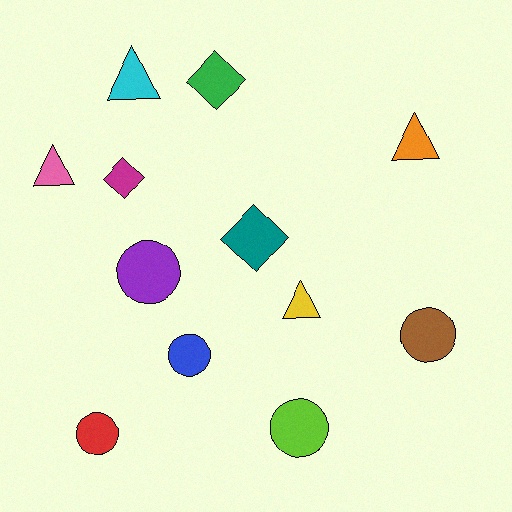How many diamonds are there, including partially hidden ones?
There are 3 diamonds.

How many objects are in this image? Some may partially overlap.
There are 12 objects.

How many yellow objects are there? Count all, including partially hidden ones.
There is 1 yellow object.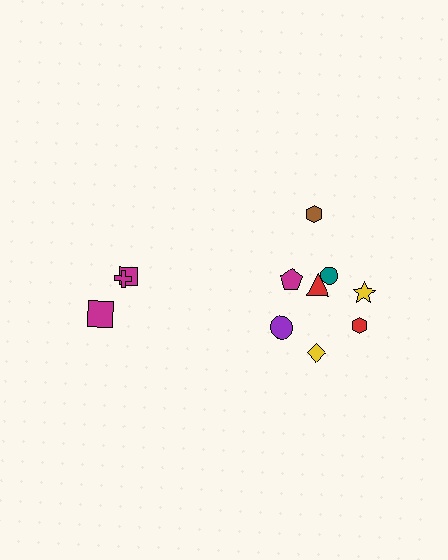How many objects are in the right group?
There are 8 objects.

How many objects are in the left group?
There are 3 objects.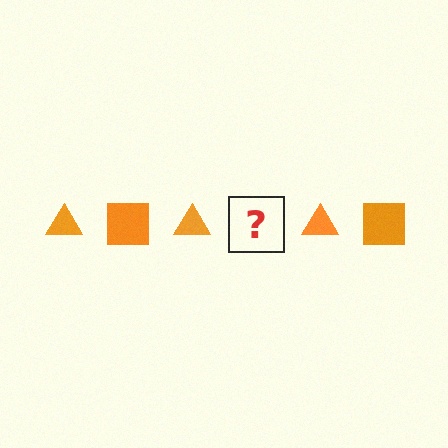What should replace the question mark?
The question mark should be replaced with an orange square.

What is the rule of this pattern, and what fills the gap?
The rule is that the pattern cycles through triangle, square shapes in orange. The gap should be filled with an orange square.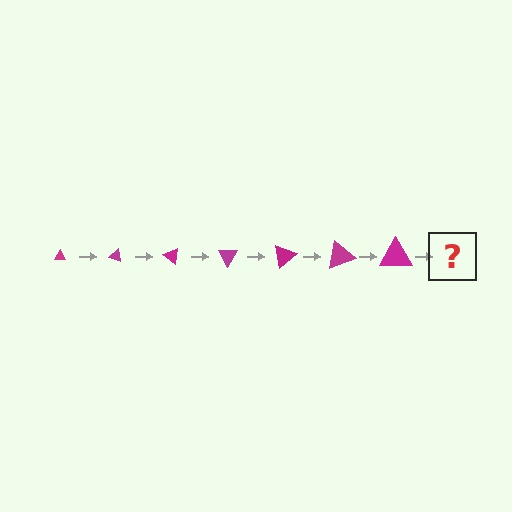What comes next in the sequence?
The next element should be a triangle, larger than the previous one and rotated 140 degrees from the start.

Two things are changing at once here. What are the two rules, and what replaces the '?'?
The two rules are that the triangle grows larger each step and it rotates 20 degrees each step. The '?' should be a triangle, larger than the previous one and rotated 140 degrees from the start.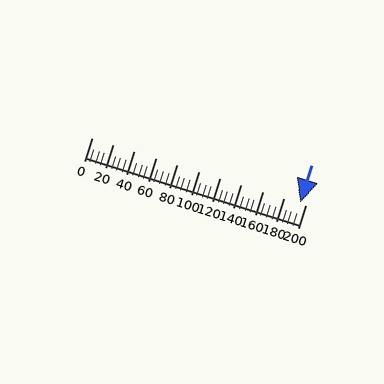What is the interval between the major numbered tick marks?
The major tick marks are spaced 20 units apart.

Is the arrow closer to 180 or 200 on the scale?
The arrow is closer to 200.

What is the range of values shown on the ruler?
The ruler shows values from 0 to 200.